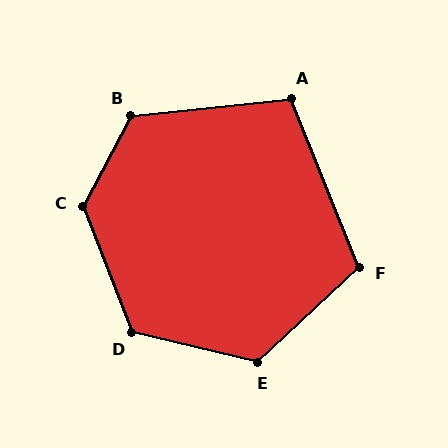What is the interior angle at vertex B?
Approximately 124 degrees (obtuse).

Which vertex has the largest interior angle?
C, at approximately 130 degrees.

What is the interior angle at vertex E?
Approximately 124 degrees (obtuse).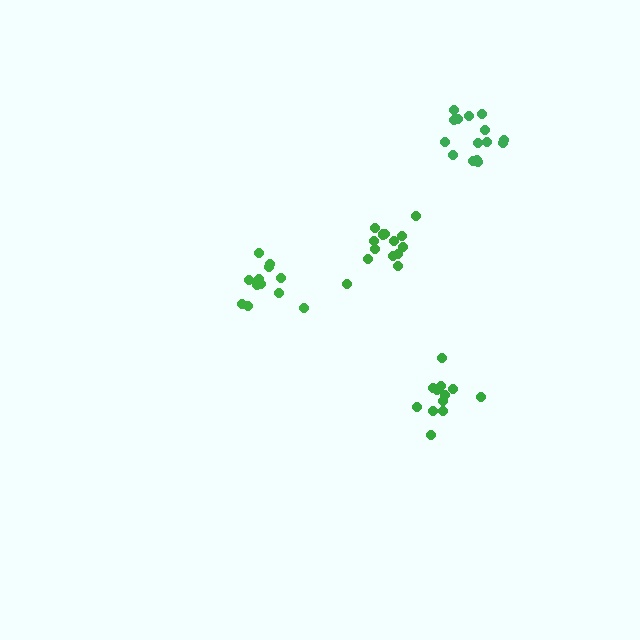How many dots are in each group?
Group 1: 12 dots, Group 2: 12 dots, Group 3: 16 dots, Group 4: 16 dots (56 total).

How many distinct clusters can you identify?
There are 4 distinct clusters.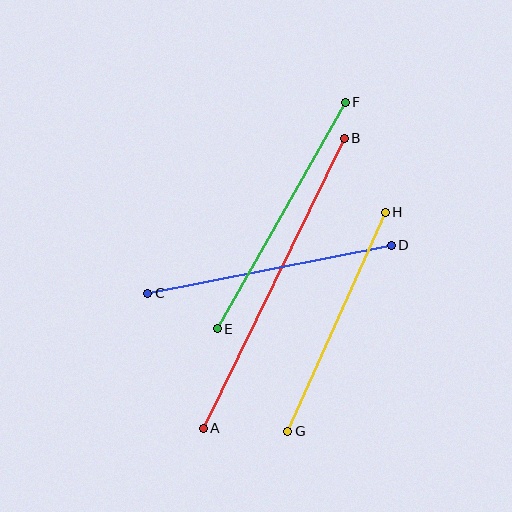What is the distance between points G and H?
The distance is approximately 240 pixels.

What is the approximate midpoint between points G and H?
The midpoint is at approximately (337, 322) pixels.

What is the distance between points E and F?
The distance is approximately 260 pixels.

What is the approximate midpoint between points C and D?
The midpoint is at approximately (269, 269) pixels.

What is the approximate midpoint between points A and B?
The midpoint is at approximately (274, 283) pixels.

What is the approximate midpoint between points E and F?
The midpoint is at approximately (281, 215) pixels.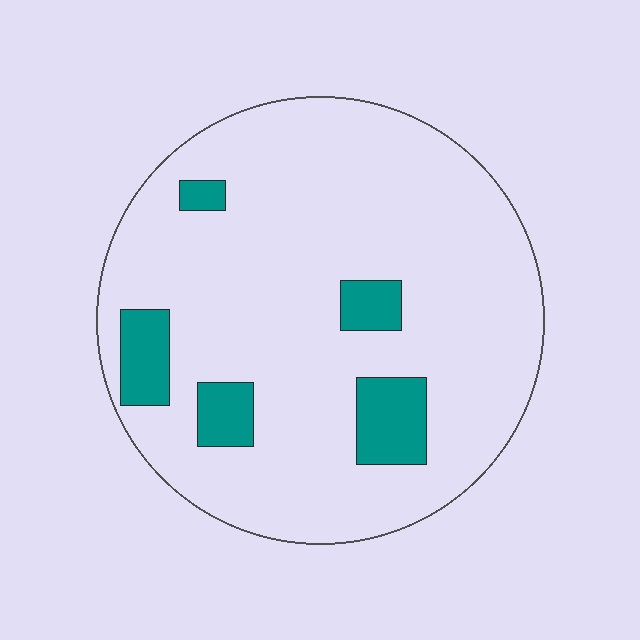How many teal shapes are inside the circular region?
5.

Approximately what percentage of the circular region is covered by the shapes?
Approximately 10%.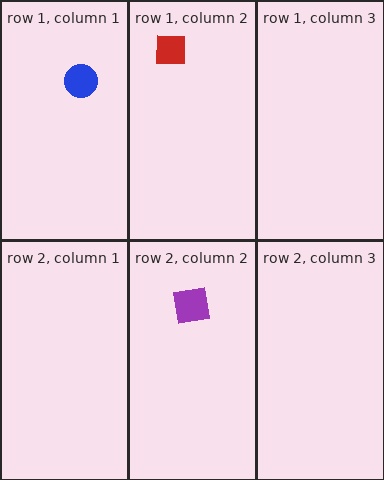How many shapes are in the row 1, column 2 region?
1.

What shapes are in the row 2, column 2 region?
The purple square.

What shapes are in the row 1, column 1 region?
The blue circle.